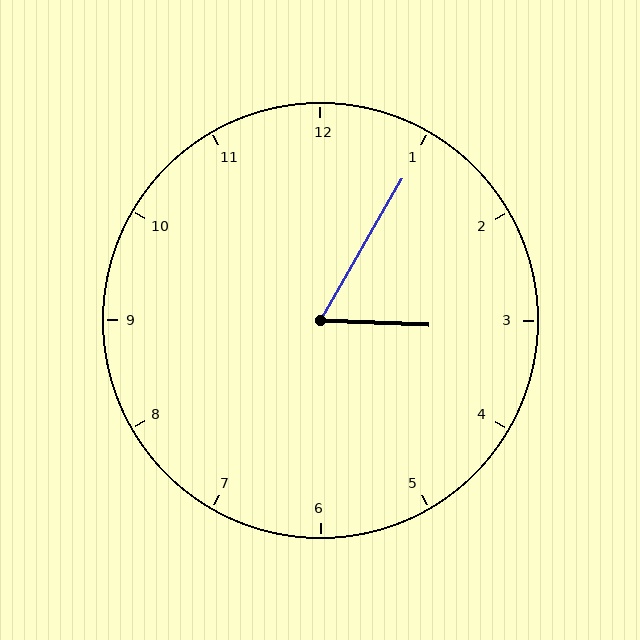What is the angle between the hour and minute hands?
Approximately 62 degrees.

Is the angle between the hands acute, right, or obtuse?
It is acute.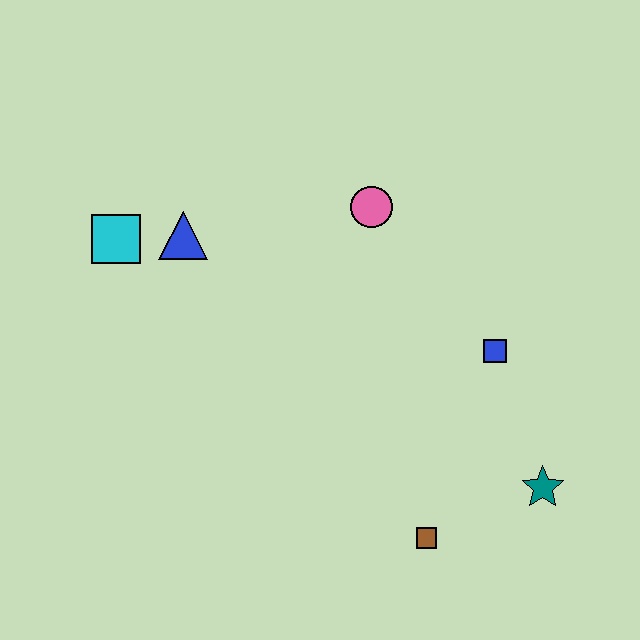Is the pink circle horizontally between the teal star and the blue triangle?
Yes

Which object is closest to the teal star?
The brown square is closest to the teal star.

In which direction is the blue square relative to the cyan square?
The blue square is to the right of the cyan square.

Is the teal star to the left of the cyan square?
No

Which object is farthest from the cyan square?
The teal star is farthest from the cyan square.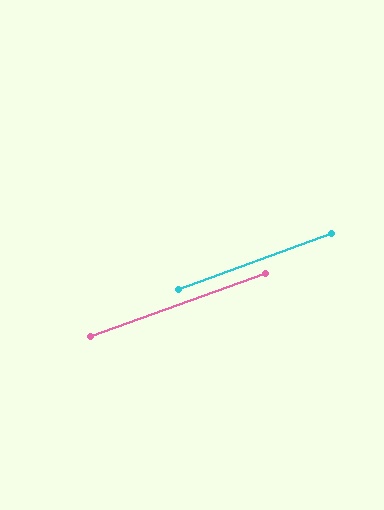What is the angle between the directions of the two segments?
Approximately 0 degrees.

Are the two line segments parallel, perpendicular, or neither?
Parallel — their directions differ by only 0.5°.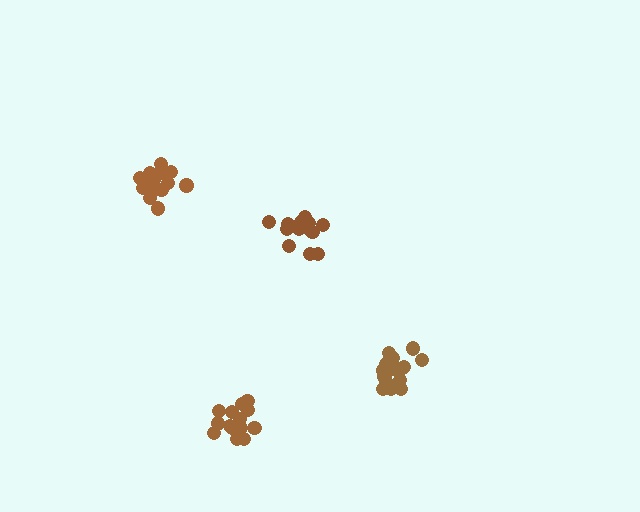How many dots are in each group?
Group 1: 14 dots, Group 2: 16 dots, Group 3: 17 dots, Group 4: 14 dots (61 total).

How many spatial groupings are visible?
There are 4 spatial groupings.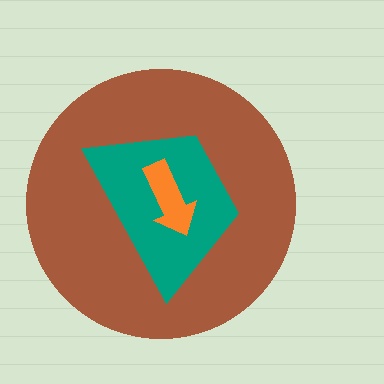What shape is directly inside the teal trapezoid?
The orange arrow.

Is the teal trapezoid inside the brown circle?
Yes.